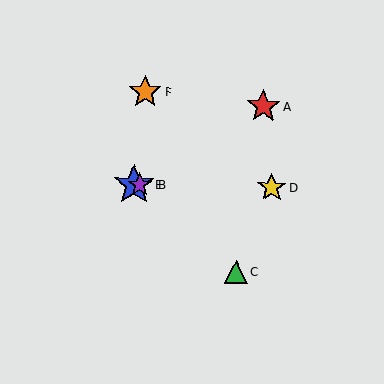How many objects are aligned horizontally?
3 objects (B, D, E) are aligned horizontally.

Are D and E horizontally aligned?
Yes, both are at y≈188.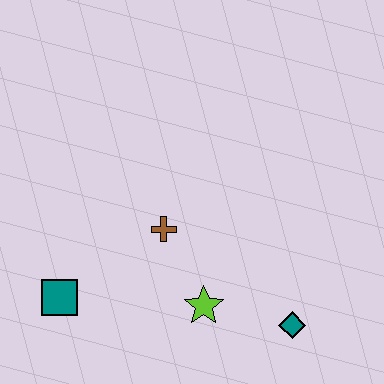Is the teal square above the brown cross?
No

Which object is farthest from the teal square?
The teal diamond is farthest from the teal square.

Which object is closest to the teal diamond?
The lime star is closest to the teal diamond.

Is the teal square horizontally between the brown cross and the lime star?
No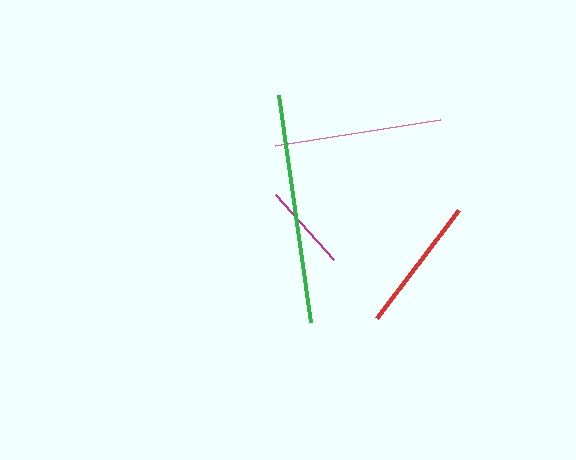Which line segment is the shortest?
The magenta line is the shortest at approximately 87 pixels.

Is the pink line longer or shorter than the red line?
The pink line is longer than the red line.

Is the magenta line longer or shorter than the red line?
The red line is longer than the magenta line.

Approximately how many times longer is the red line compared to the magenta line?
The red line is approximately 1.6 times the length of the magenta line.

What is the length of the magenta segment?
The magenta segment is approximately 87 pixels long.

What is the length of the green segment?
The green segment is approximately 229 pixels long.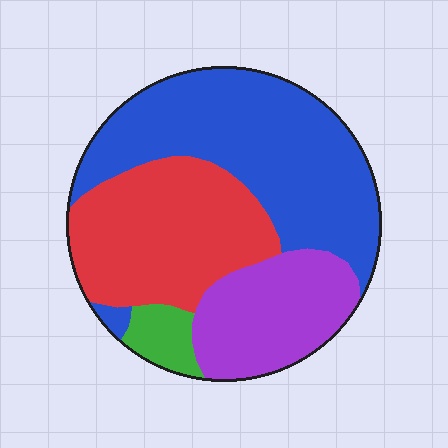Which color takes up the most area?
Blue, at roughly 45%.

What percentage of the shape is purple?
Purple takes up about one fifth (1/5) of the shape.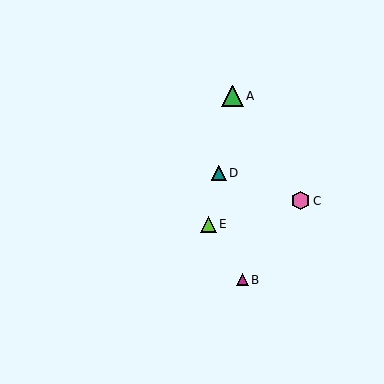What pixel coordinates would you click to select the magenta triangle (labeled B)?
Click at (242, 280) to select the magenta triangle B.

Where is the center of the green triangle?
The center of the green triangle is at (232, 96).